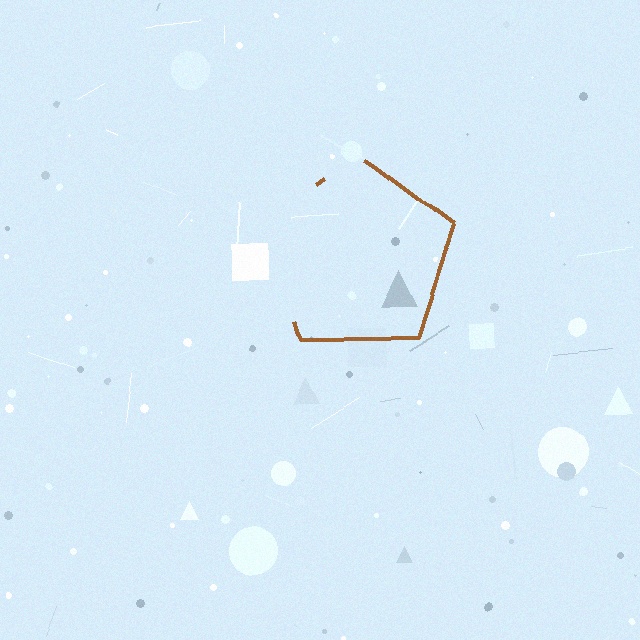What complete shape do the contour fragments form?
The contour fragments form a pentagon.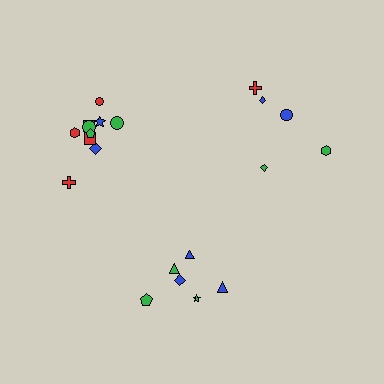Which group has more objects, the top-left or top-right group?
The top-left group.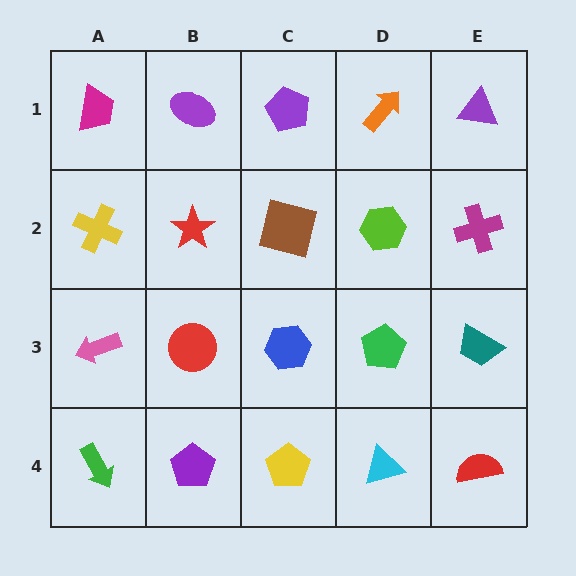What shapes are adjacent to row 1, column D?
A lime hexagon (row 2, column D), a purple pentagon (row 1, column C), a purple triangle (row 1, column E).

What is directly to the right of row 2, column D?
A magenta cross.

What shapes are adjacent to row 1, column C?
A brown square (row 2, column C), a purple ellipse (row 1, column B), an orange arrow (row 1, column D).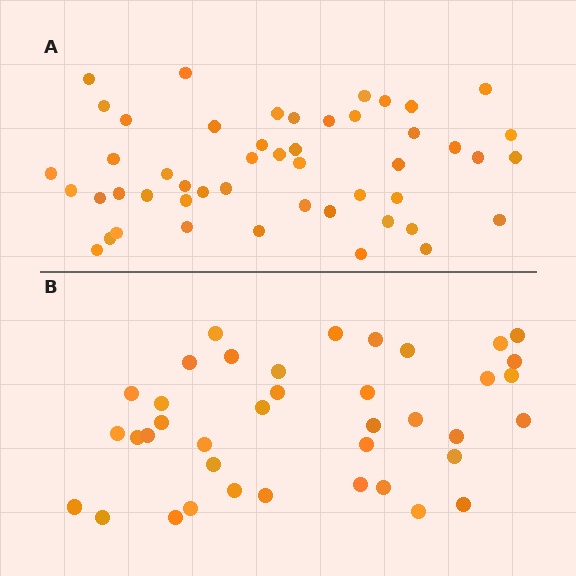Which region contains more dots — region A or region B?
Region A (the top region) has more dots.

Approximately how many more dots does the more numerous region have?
Region A has roughly 10 or so more dots than region B.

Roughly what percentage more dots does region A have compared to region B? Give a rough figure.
About 25% more.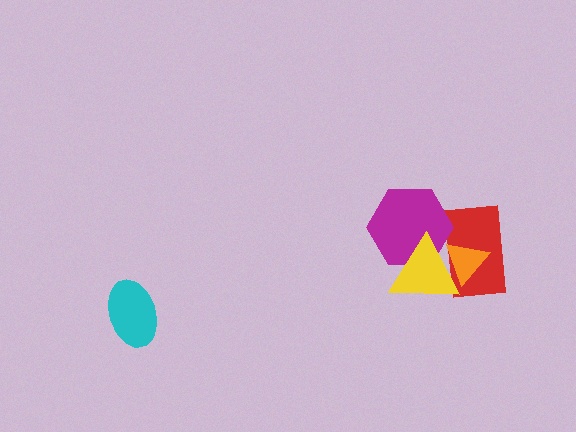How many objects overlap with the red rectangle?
3 objects overlap with the red rectangle.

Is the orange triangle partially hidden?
Yes, it is partially covered by another shape.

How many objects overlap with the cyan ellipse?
0 objects overlap with the cyan ellipse.